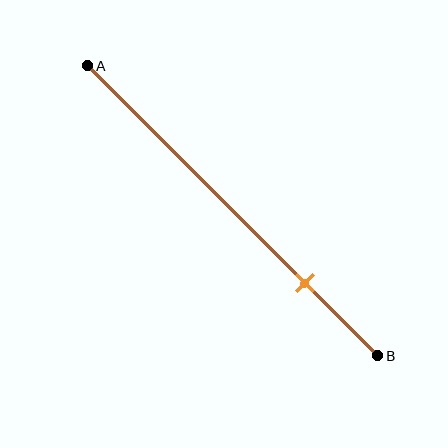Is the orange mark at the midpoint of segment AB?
No, the mark is at about 75% from A, not at the 50% midpoint.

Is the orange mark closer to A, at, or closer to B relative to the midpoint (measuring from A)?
The orange mark is closer to point B than the midpoint of segment AB.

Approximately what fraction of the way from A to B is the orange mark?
The orange mark is approximately 75% of the way from A to B.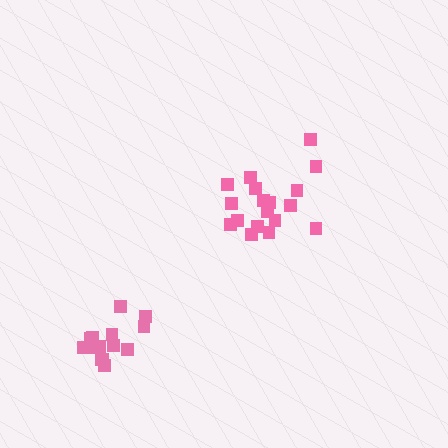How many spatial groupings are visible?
There are 2 spatial groupings.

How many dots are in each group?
Group 1: 14 dots, Group 2: 18 dots (32 total).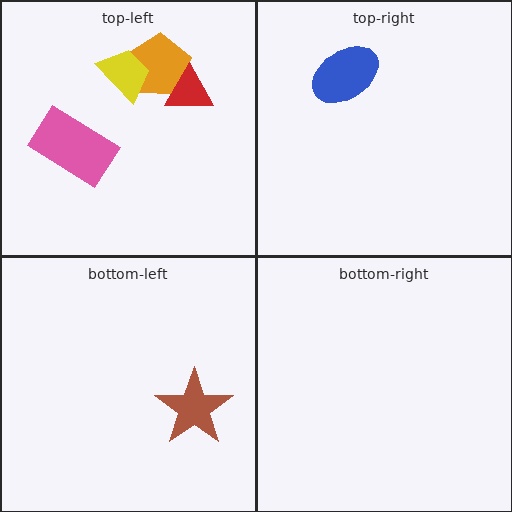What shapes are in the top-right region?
The blue ellipse.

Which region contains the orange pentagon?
The top-left region.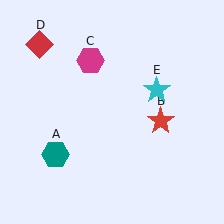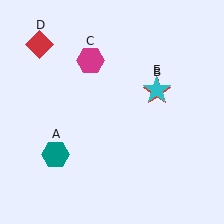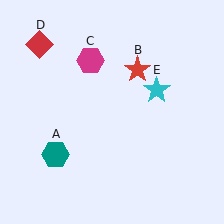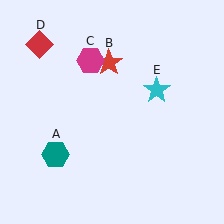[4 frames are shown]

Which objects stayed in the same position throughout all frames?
Teal hexagon (object A) and magenta hexagon (object C) and red diamond (object D) and cyan star (object E) remained stationary.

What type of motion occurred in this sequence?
The red star (object B) rotated counterclockwise around the center of the scene.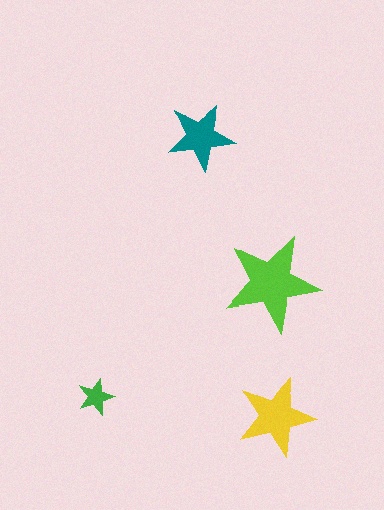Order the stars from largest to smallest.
the lime one, the yellow one, the teal one, the green one.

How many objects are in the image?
There are 4 objects in the image.